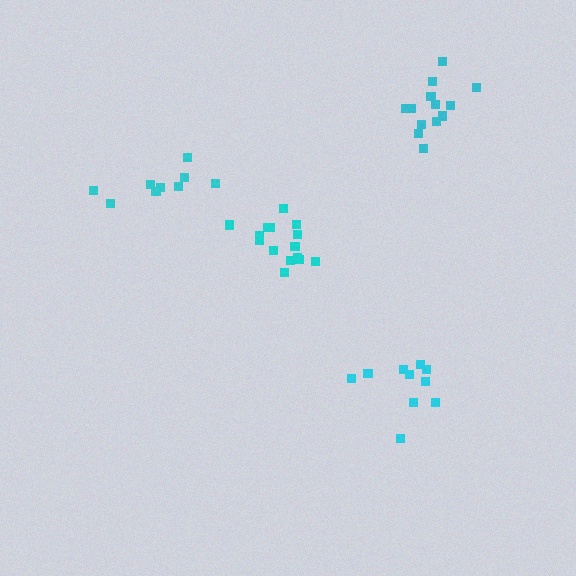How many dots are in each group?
Group 1: 10 dots, Group 2: 15 dots, Group 3: 13 dots, Group 4: 9 dots (47 total).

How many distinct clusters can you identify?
There are 4 distinct clusters.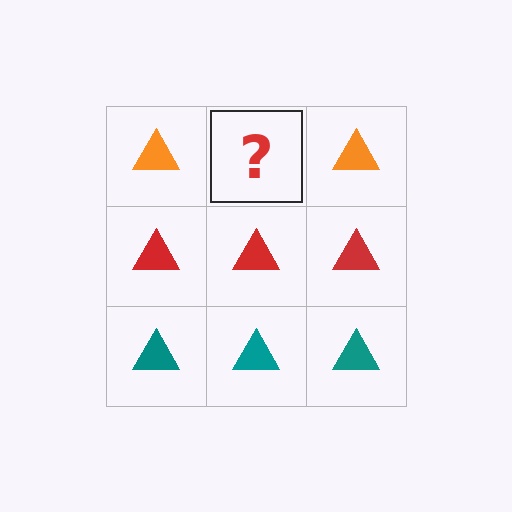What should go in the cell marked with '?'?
The missing cell should contain an orange triangle.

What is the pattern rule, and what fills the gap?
The rule is that each row has a consistent color. The gap should be filled with an orange triangle.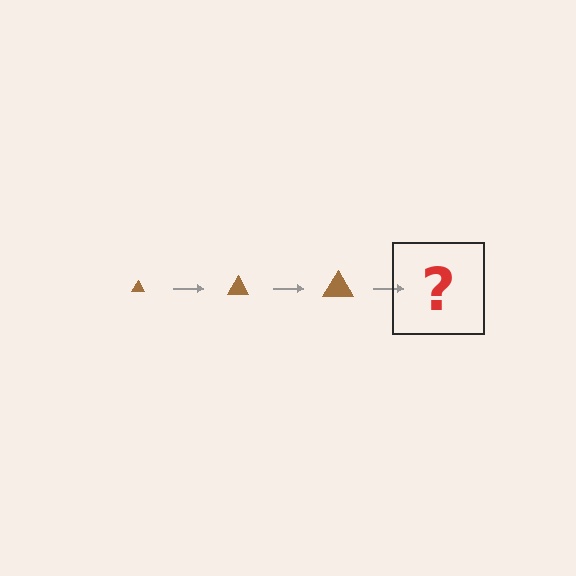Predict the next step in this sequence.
The next step is a brown triangle, larger than the previous one.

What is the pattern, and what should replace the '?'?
The pattern is that the triangle gets progressively larger each step. The '?' should be a brown triangle, larger than the previous one.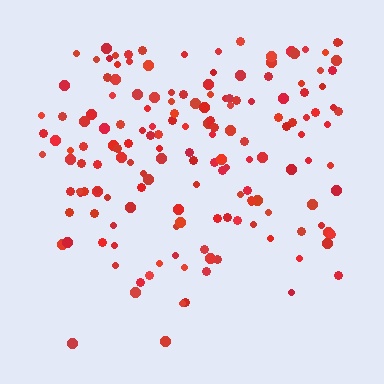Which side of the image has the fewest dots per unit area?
The bottom.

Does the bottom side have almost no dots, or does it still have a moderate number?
Still a moderate number, just noticeably fewer than the top.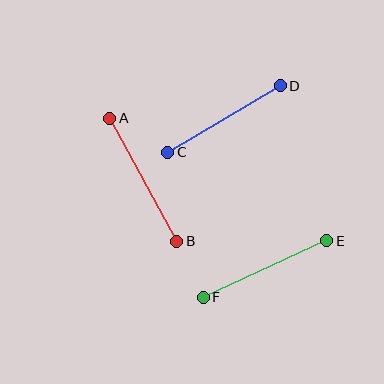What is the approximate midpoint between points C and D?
The midpoint is at approximately (224, 119) pixels.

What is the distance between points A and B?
The distance is approximately 140 pixels.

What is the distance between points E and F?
The distance is approximately 136 pixels.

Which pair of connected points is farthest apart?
Points A and B are farthest apart.